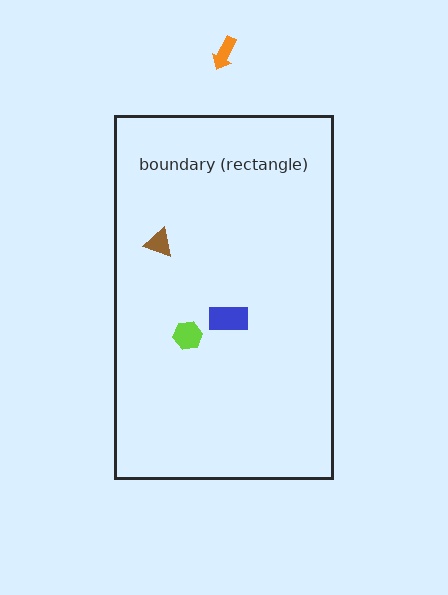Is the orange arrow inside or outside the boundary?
Outside.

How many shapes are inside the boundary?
3 inside, 1 outside.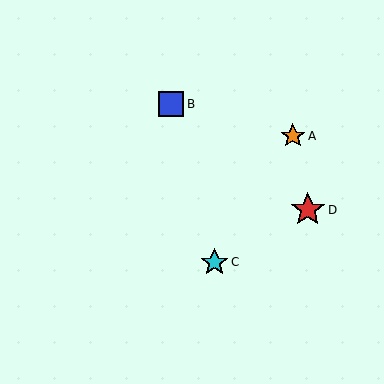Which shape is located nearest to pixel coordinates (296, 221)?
The red star (labeled D) at (308, 210) is nearest to that location.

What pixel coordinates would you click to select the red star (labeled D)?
Click at (308, 210) to select the red star D.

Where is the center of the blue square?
The center of the blue square is at (171, 104).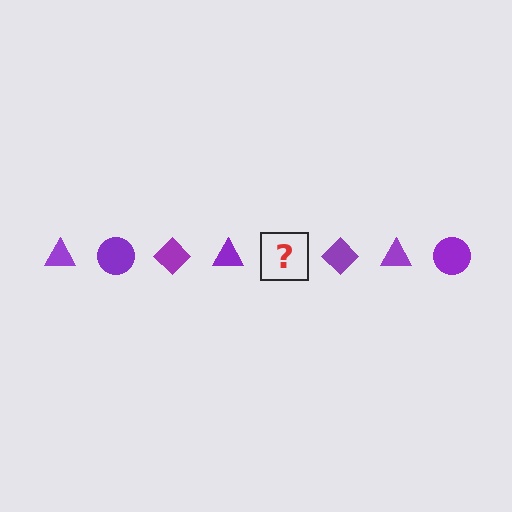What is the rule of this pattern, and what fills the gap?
The rule is that the pattern cycles through triangle, circle, diamond shapes in purple. The gap should be filled with a purple circle.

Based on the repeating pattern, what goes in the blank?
The blank should be a purple circle.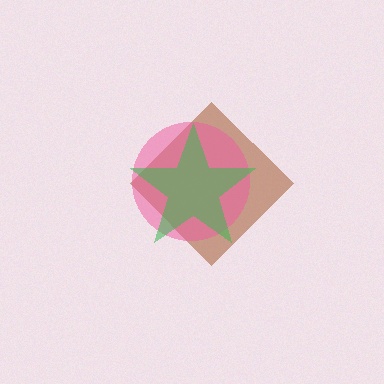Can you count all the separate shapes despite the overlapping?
Yes, there are 3 separate shapes.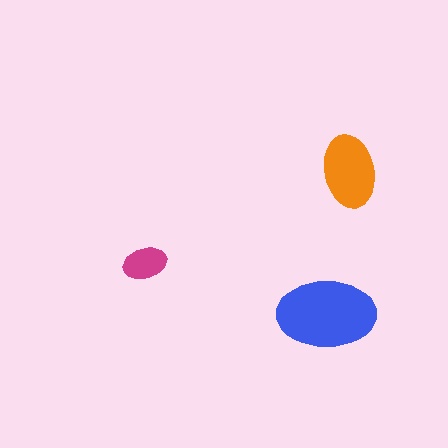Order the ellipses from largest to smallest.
the blue one, the orange one, the magenta one.